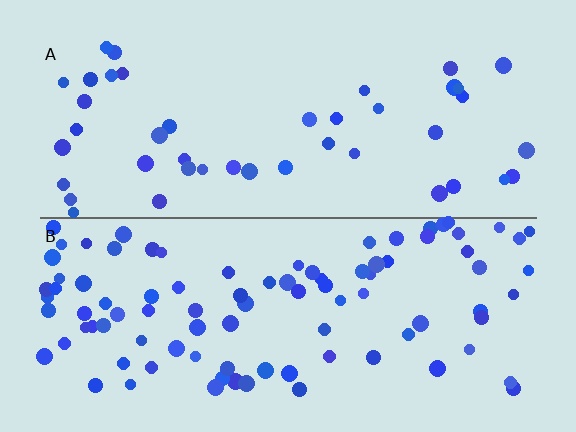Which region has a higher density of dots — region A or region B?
B (the bottom).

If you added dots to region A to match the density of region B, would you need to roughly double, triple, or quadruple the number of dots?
Approximately double.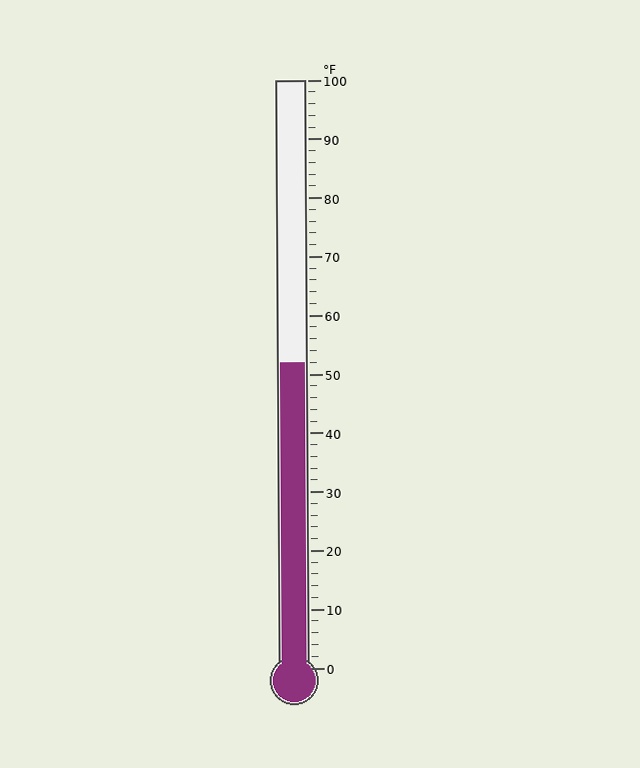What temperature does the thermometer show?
The thermometer shows approximately 52°F.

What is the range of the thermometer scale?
The thermometer scale ranges from 0°F to 100°F.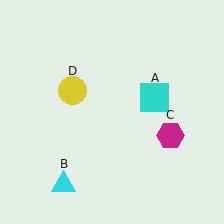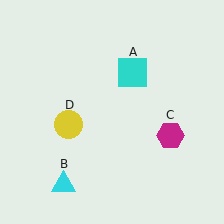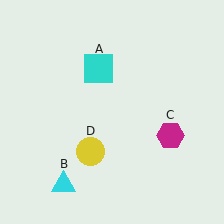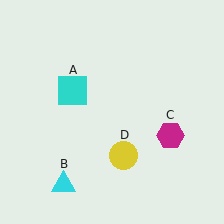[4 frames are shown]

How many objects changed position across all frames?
2 objects changed position: cyan square (object A), yellow circle (object D).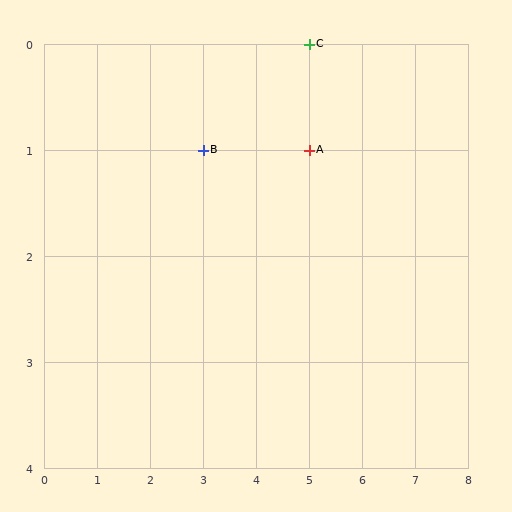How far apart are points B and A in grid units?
Points B and A are 2 columns apart.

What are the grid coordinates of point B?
Point B is at grid coordinates (3, 1).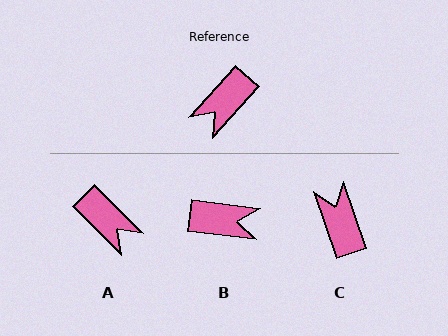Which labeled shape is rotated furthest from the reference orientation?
B, about 125 degrees away.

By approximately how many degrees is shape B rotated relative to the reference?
Approximately 125 degrees counter-clockwise.